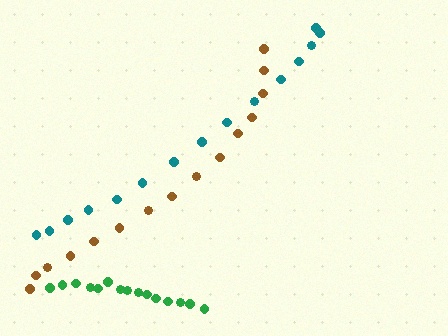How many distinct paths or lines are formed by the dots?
There are 3 distinct paths.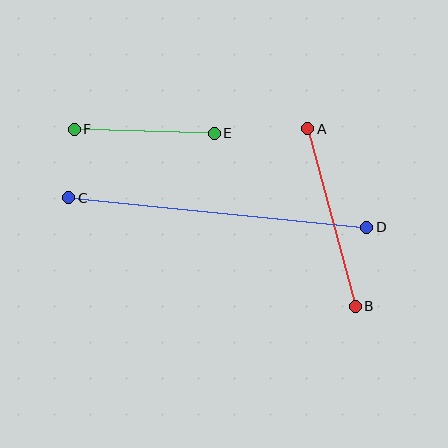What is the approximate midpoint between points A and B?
The midpoint is at approximately (332, 218) pixels.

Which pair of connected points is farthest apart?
Points C and D are farthest apart.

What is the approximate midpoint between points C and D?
The midpoint is at approximately (218, 213) pixels.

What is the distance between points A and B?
The distance is approximately 184 pixels.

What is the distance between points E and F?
The distance is approximately 140 pixels.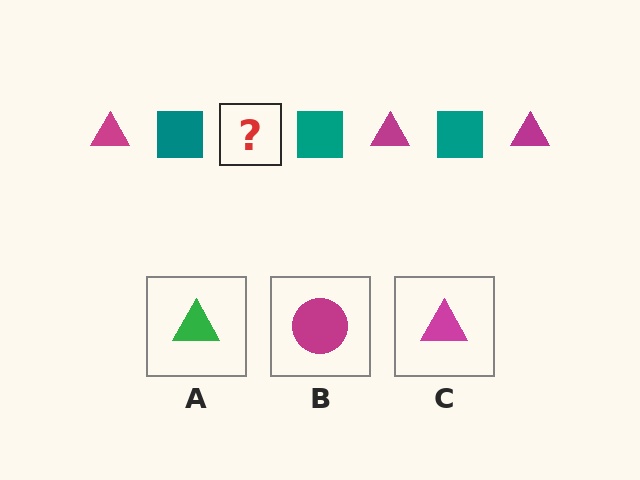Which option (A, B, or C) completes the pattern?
C.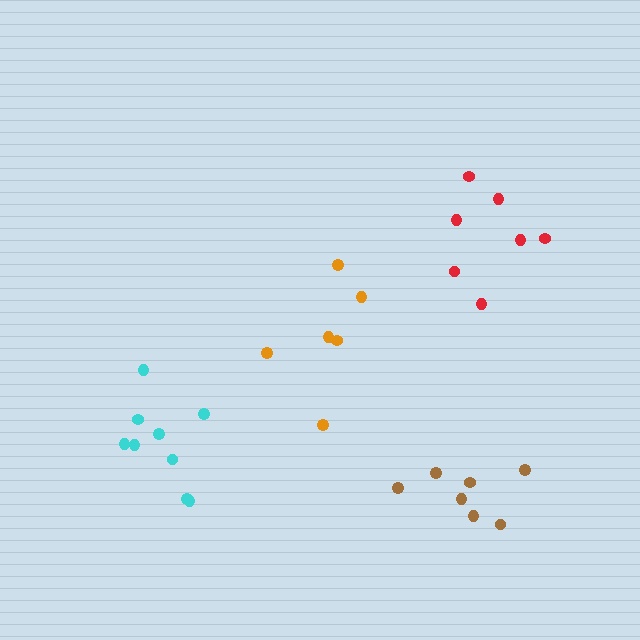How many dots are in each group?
Group 1: 9 dots, Group 2: 7 dots, Group 3: 6 dots, Group 4: 7 dots (29 total).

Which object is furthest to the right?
The red cluster is rightmost.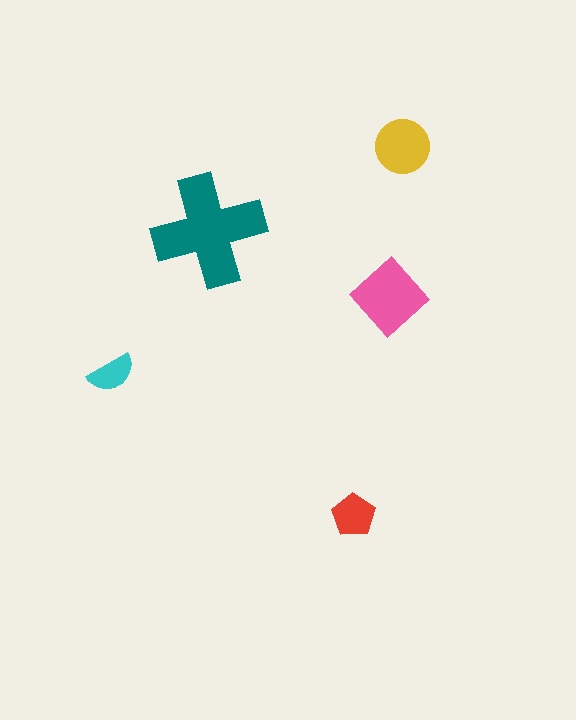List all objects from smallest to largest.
The cyan semicircle, the red pentagon, the yellow circle, the pink diamond, the teal cross.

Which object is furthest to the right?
The yellow circle is rightmost.